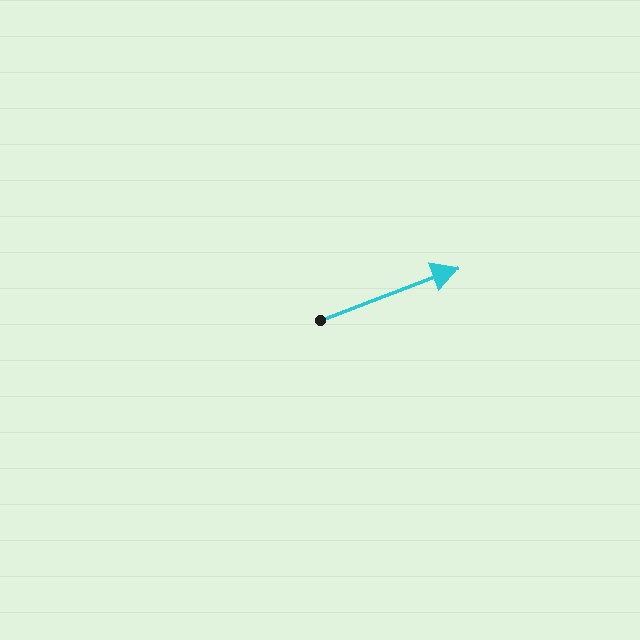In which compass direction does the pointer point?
East.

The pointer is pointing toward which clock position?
Roughly 2 o'clock.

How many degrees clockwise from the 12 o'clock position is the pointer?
Approximately 69 degrees.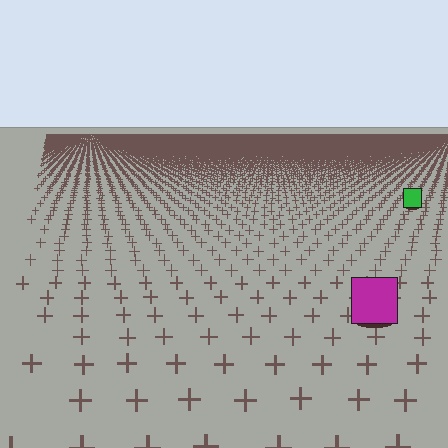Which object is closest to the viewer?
The magenta square is closest. The texture marks near it are larger and more spread out.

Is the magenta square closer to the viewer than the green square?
Yes. The magenta square is closer — you can tell from the texture gradient: the ground texture is coarser near it.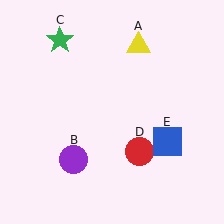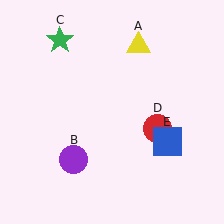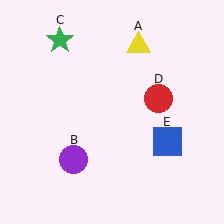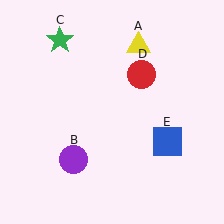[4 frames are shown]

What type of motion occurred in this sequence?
The red circle (object D) rotated counterclockwise around the center of the scene.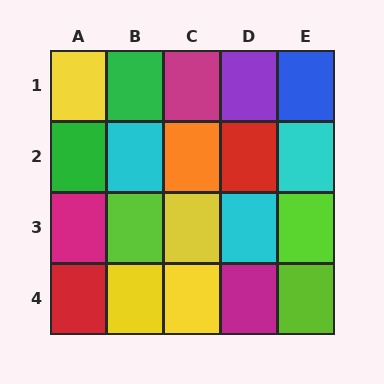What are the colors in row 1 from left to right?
Yellow, green, magenta, purple, blue.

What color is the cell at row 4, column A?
Red.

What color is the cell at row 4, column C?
Yellow.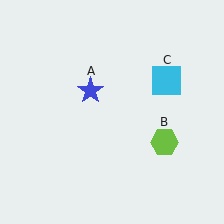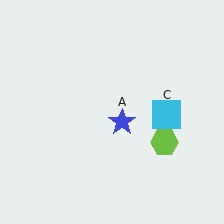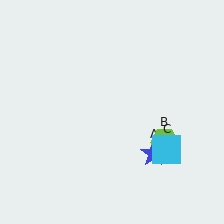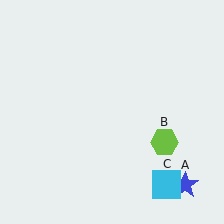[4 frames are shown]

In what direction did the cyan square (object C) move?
The cyan square (object C) moved down.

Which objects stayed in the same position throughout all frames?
Lime hexagon (object B) remained stationary.